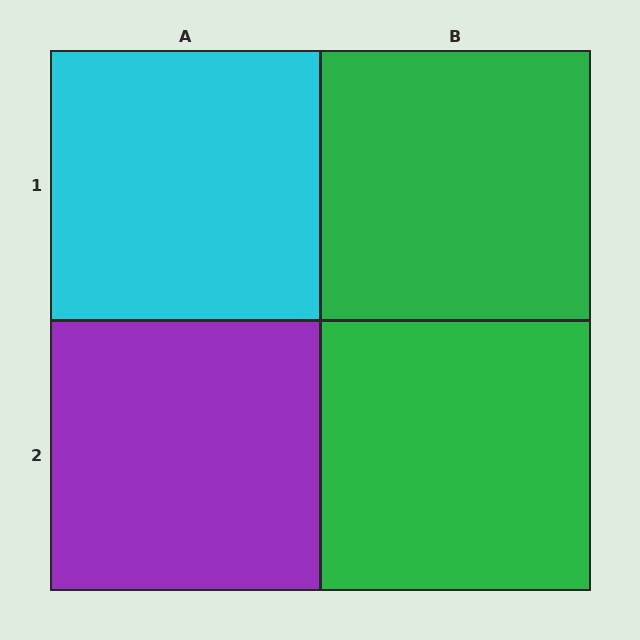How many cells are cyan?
1 cell is cyan.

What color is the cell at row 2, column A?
Purple.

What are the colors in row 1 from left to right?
Cyan, green.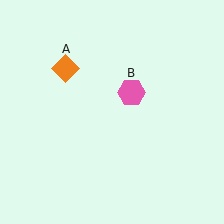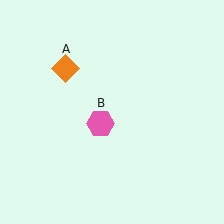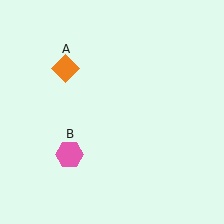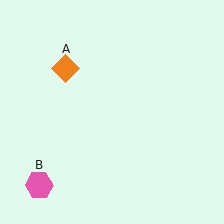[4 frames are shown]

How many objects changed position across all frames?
1 object changed position: pink hexagon (object B).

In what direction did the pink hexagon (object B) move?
The pink hexagon (object B) moved down and to the left.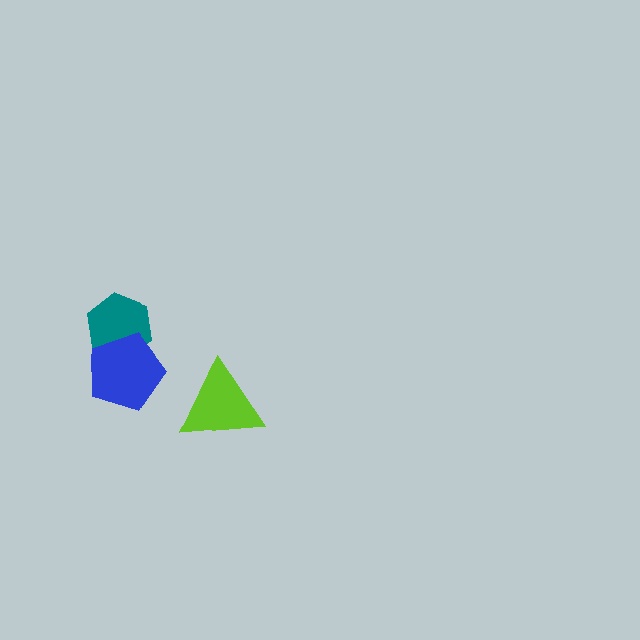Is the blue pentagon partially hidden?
No, no other shape covers it.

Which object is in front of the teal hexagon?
The blue pentagon is in front of the teal hexagon.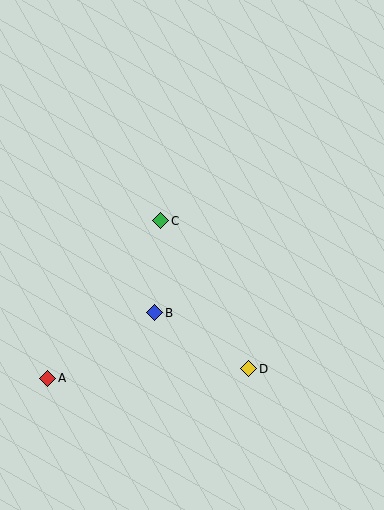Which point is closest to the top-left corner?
Point C is closest to the top-left corner.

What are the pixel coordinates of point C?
Point C is at (161, 221).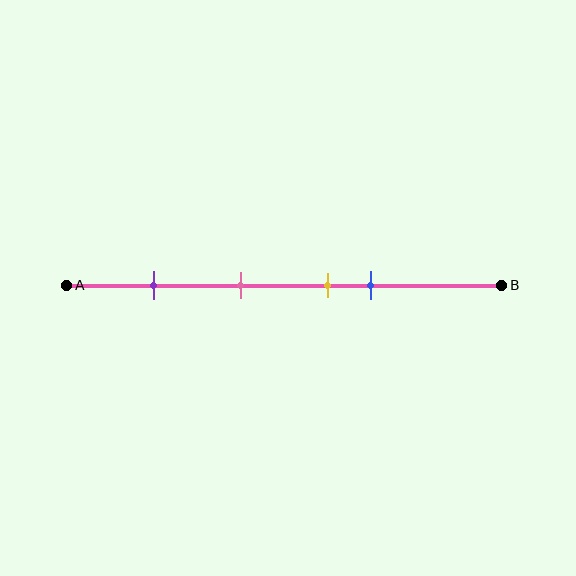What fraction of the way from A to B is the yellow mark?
The yellow mark is approximately 60% (0.6) of the way from A to B.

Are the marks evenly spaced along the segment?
No, the marks are not evenly spaced.